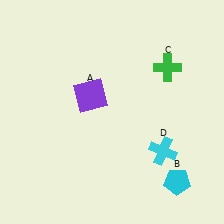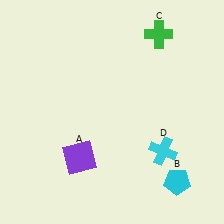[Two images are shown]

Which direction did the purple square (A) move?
The purple square (A) moved down.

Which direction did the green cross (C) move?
The green cross (C) moved up.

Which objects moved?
The objects that moved are: the purple square (A), the green cross (C).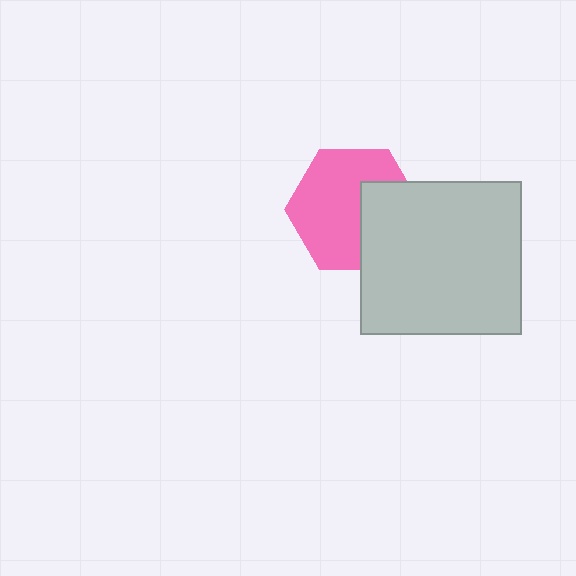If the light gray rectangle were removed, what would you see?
You would see the complete pink hexagon.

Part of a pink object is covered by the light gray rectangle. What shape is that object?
It is a hexagon.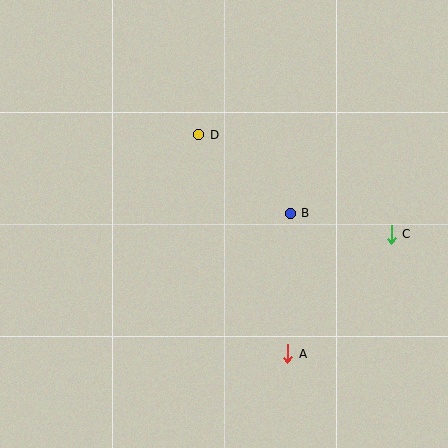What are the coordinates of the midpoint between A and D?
The midpoint between A and D is at (243, 244).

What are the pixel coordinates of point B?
Point B is at (290, 213).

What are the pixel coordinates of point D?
Point D is at (199, 135).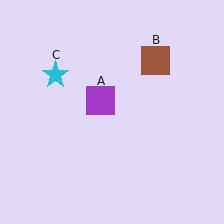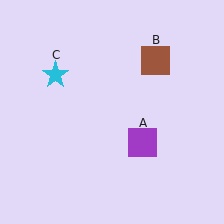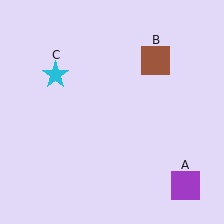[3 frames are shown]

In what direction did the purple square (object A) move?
The purple square (object A) moved down and to the right.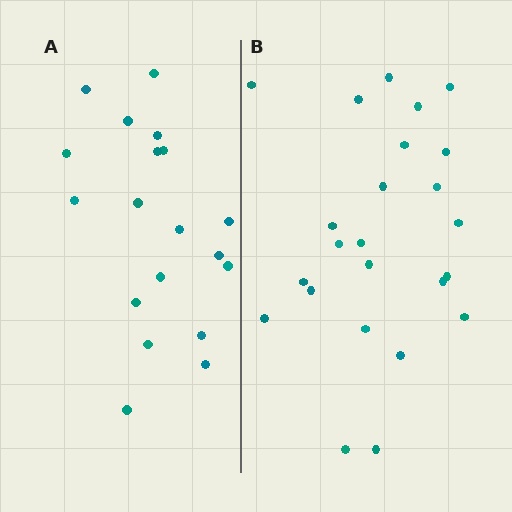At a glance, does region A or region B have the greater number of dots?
Region B (the right region) has more dots.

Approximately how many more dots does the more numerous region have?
Region B has about 5 more dots than region A.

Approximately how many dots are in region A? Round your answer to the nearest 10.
About 20 dots. (The exact count is 19, which rounds to 20.)